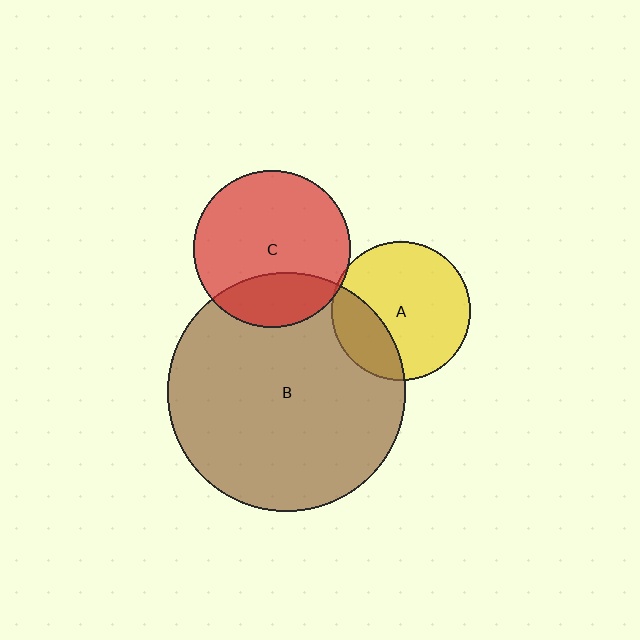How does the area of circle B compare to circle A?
Approximately 2.9 times.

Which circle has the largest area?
Circle B (brown).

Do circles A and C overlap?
Yes.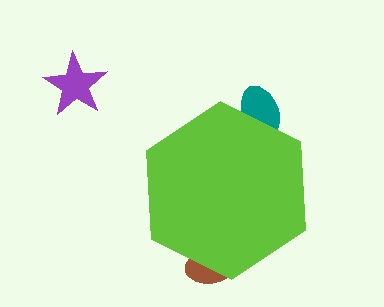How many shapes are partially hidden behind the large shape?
2 shapes are partially hidden.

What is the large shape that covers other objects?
A lime hexagon.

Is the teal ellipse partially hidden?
Yes, the teal ellipse is partially hidden behind the lime hexagon.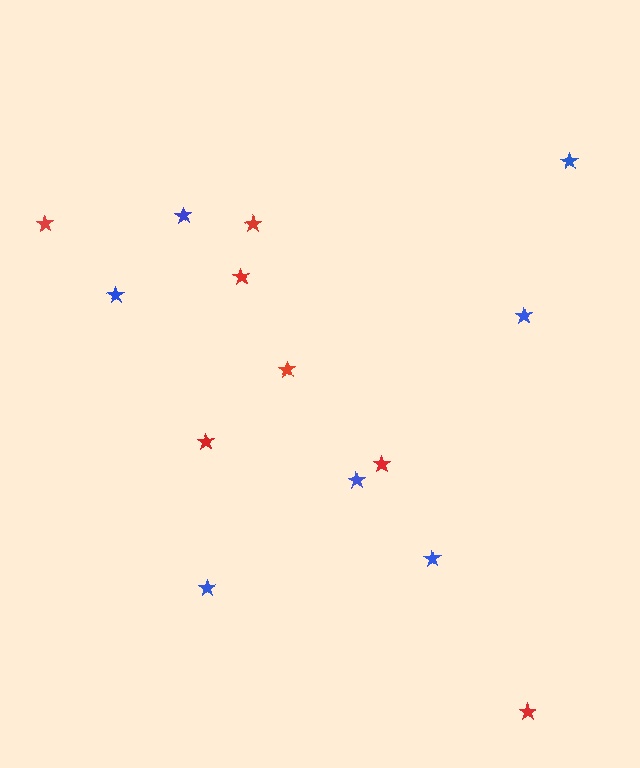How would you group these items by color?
There are 2 groups: one group of red stars (7) and one group of blue stars (7).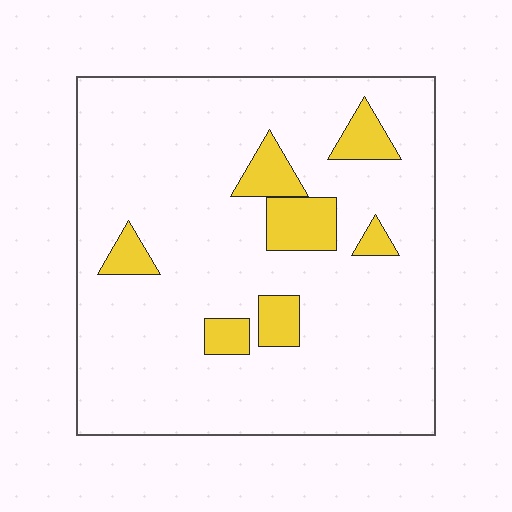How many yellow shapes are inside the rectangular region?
7.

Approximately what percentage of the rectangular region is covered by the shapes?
Approximately 10%.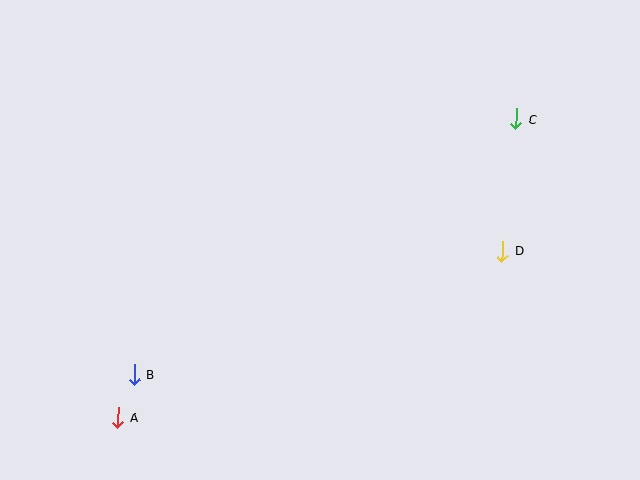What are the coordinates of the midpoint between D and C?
The midpoint between D and C is at (509, 185).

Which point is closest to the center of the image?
Point D at (502, 251) is closest to the center.